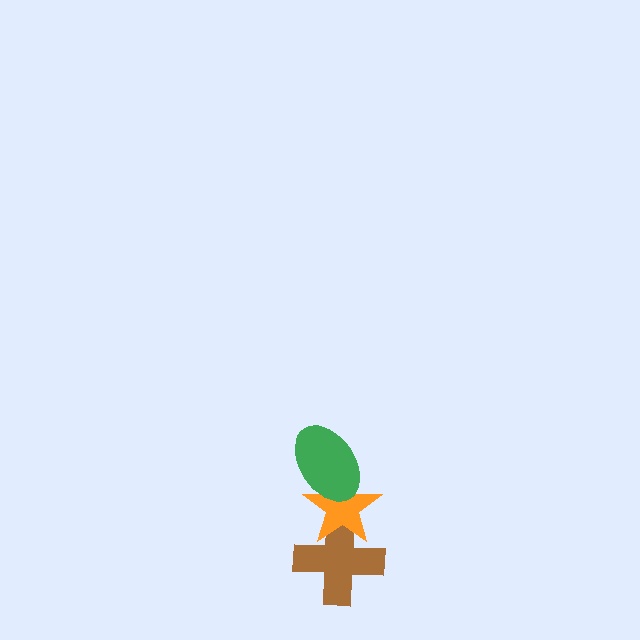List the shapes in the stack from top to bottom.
From top to bottom: the green ellipse, the orange star, the brown cross.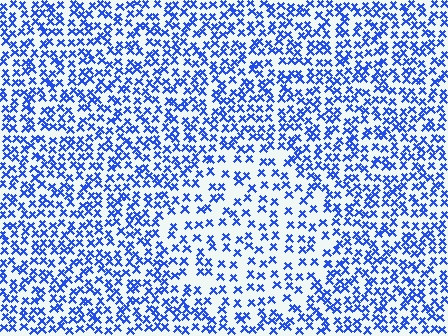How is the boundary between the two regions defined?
The boundary is defined by a change in element density (approximately 1.8x ratio). All elements are the same color, size, and shape.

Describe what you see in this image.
The image contains small blue elements arranged at two different densities. A circle-shaped region is visible where the elements are less densely packed than the surrounding area.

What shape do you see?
I see a circle.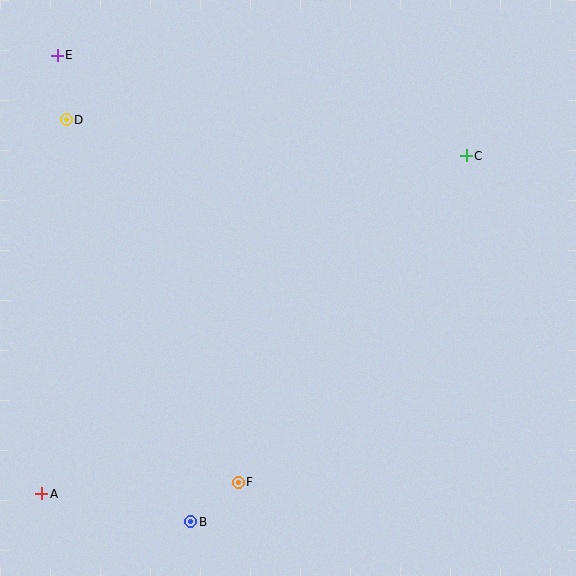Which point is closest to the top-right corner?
Point C is closest to the top-right corner.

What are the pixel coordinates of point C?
Point C is at (466, 156).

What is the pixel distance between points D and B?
The distance between D and B is 421 pixels.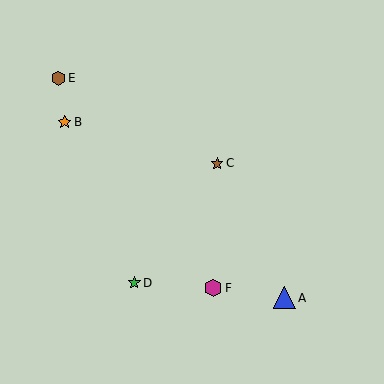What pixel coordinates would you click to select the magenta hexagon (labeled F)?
Click at (213, 288) to select the magenta hexagon F.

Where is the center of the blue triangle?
The center of the blue triangle is at (284, 298).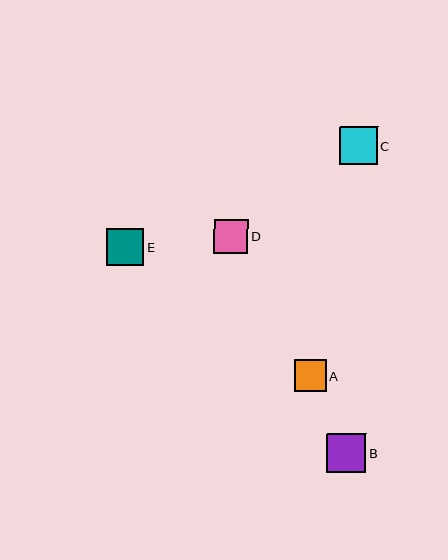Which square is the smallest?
Square A is the smallest with a size of approximately 32 pixels.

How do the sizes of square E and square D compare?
Square E and square D are approximately the same size.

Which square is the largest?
Square B is the largest with a size of approximately 40 pixels.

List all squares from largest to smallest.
From largest to smallest: B, C, E, D, A.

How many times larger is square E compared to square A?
Square E is approximately 1.2 times the size of square A.